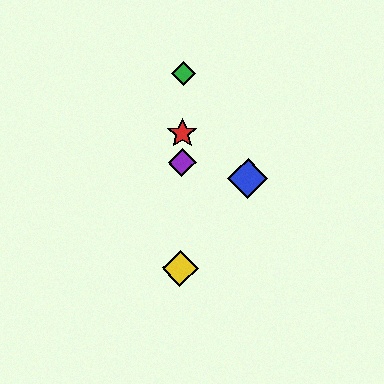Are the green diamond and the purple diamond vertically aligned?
Yes, both are at x≈183.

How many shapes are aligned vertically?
4 shapes (the red star, the green diamond, the yellow diamond, the purple diamond) are aligned vertically.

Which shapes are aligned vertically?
The red star, the green diamond, the yellow diamond, the purple diamond are aligned vertically.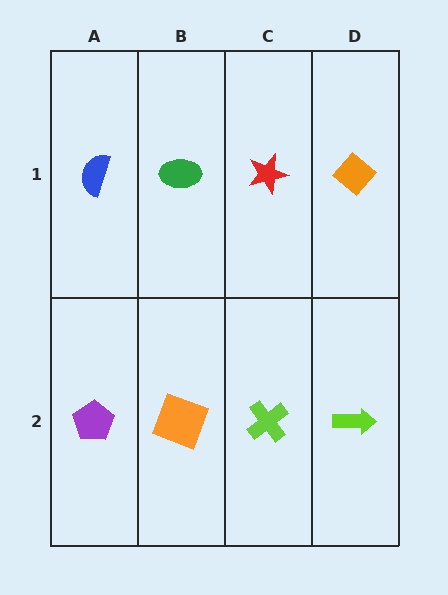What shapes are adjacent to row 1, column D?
A lime arrow (row 2, column D), a red star (row 1, column C).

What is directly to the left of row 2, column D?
A lime cross.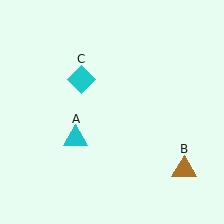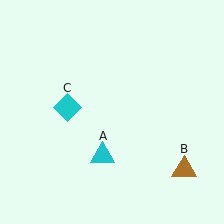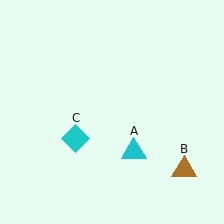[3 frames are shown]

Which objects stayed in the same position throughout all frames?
Brown triangle (object B) remained stationary.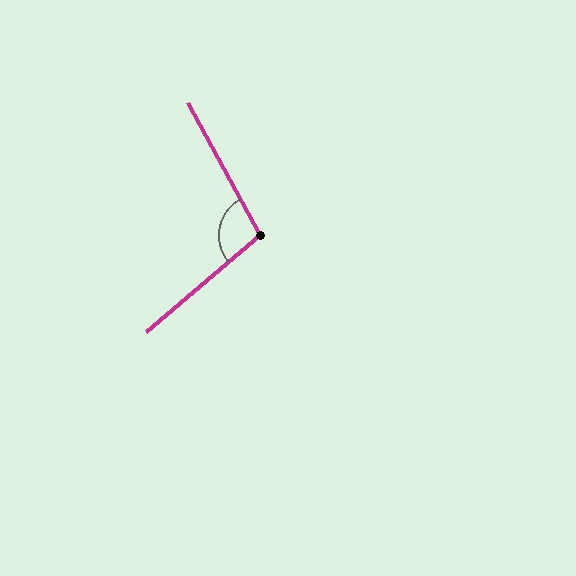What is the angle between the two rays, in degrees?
Approximately 102 degrees.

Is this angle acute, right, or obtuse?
It is obtuse.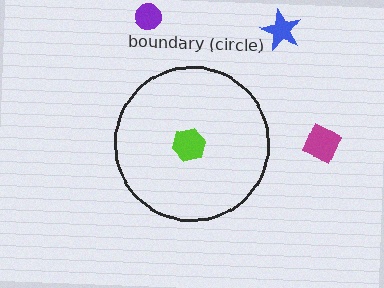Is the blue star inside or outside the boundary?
Outside.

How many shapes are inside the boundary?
1 inside, 3 outside.